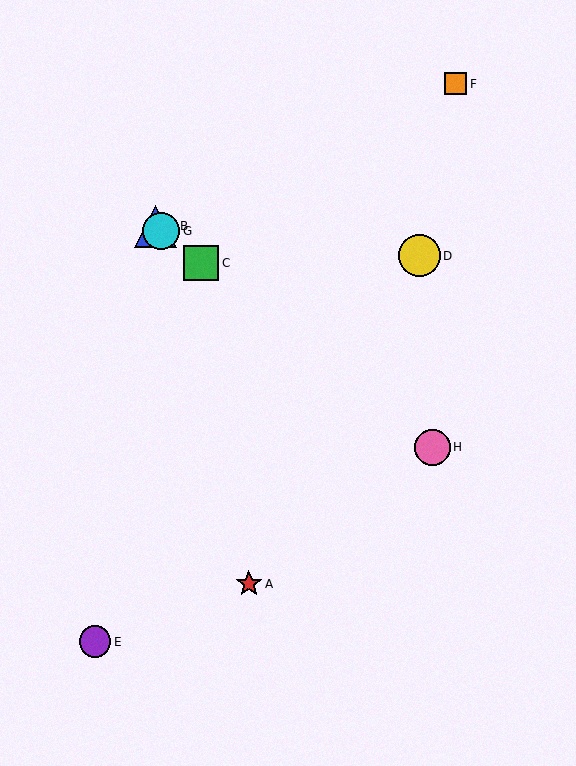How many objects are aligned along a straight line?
4 objects (B, C, G, H) are aligned along a straight line.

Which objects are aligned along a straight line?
Objects B, C, G, H are aligned along a straight line.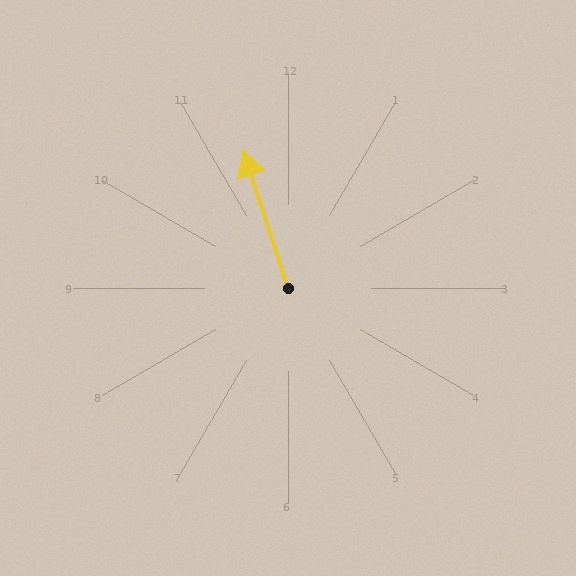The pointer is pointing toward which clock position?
Roughly 11 o'clock.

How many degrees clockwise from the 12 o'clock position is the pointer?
Approximately 342 degrees.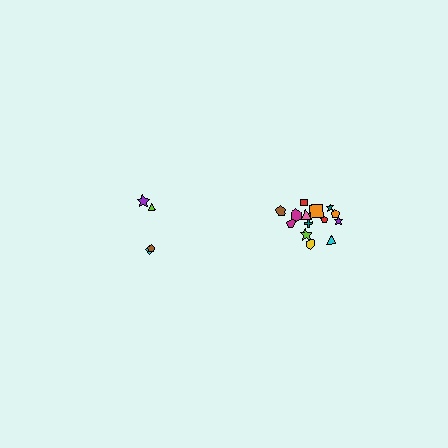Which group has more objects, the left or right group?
The right group.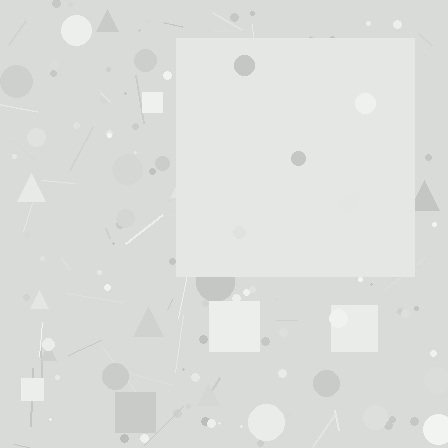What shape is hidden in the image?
A square is hidden in the image.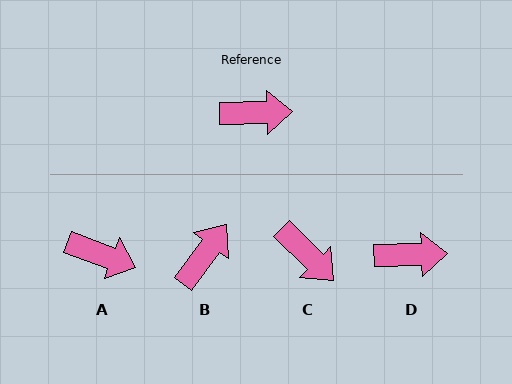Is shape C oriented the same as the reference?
No, it is off by about 47 degrees.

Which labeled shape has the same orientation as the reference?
D.